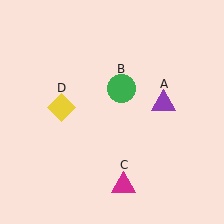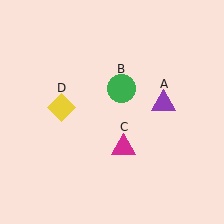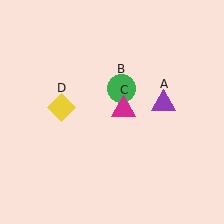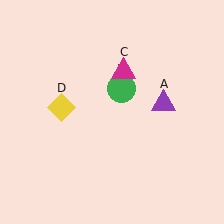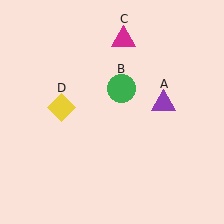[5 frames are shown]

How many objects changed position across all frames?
1 object changed position: magenta triangle (object C).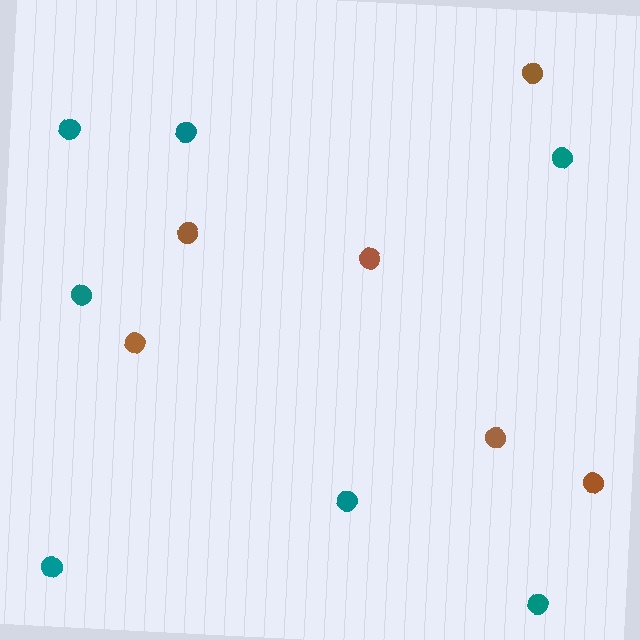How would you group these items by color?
There are 2 groups: one group of teal circles (7) and one group of brown circles (6).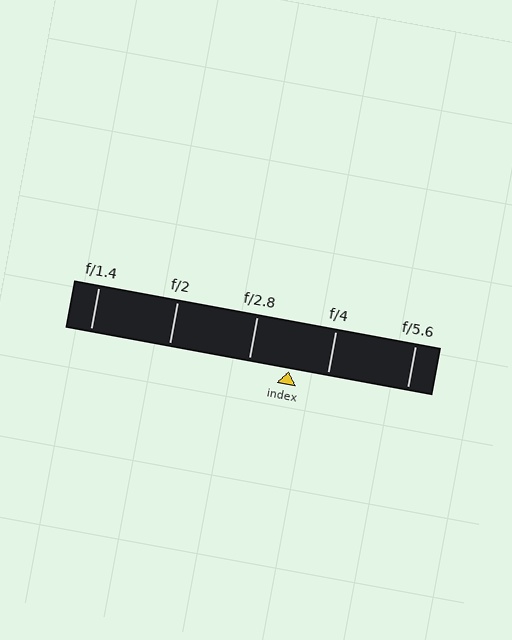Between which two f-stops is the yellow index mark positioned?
The index mark is between f/2.8 and f/4.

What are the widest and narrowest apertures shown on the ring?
The widest aperture shown is f/1.4 and the narrowest is f/5.6.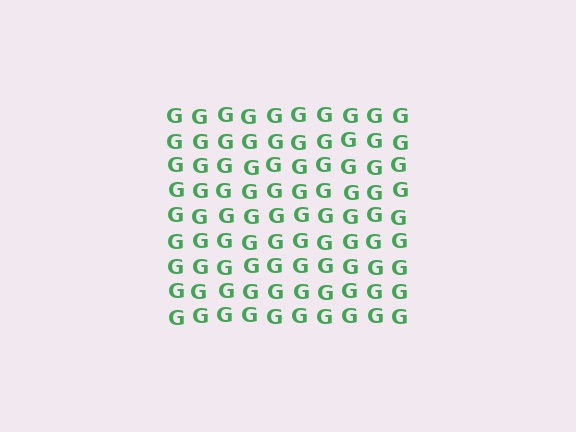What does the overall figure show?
The overall figure shows a square.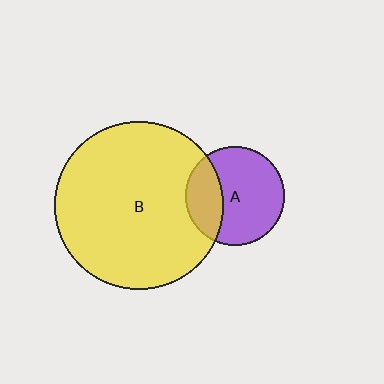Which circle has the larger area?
Circle B (yellow).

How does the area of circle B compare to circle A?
Approximately 2.9 times.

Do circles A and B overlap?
Yes.